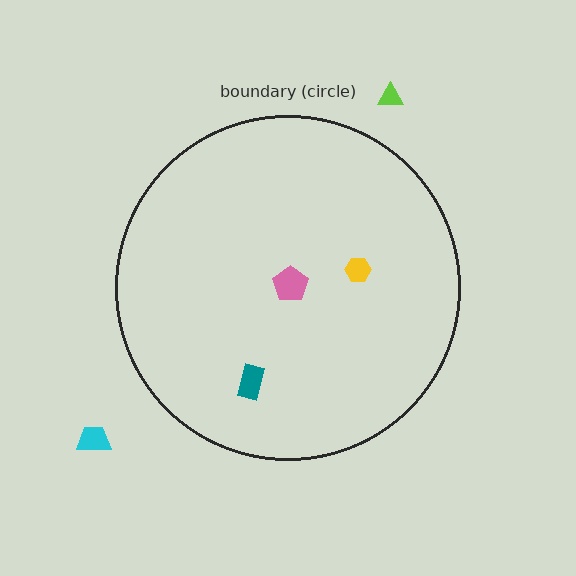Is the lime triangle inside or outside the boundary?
Outside.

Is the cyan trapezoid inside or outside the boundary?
Outside.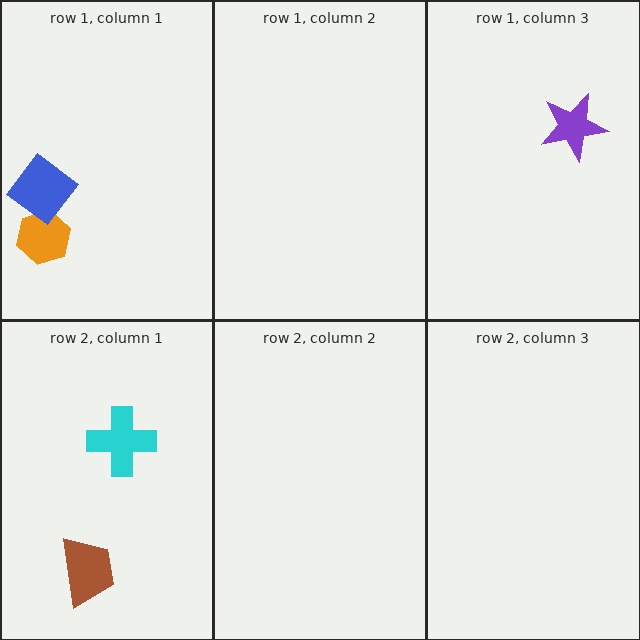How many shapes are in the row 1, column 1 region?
2.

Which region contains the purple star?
The row 1, column 3 region.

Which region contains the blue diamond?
The row 1, column 1 region.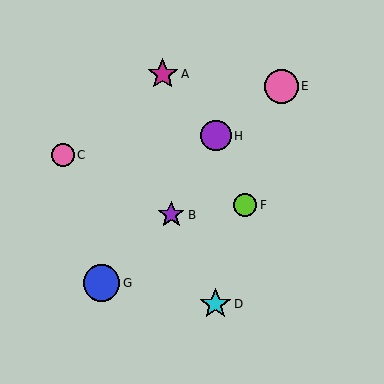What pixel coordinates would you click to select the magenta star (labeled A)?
Click at (163, 74) to select the magenta star A.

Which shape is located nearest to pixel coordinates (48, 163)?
The pink circle (labeled C) at (63, 155) is nearest to that location.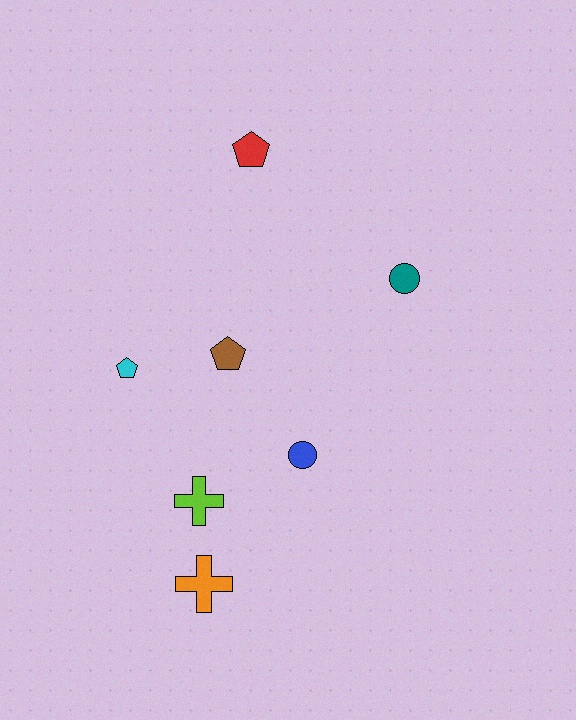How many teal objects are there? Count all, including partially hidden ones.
There is 1 teal object.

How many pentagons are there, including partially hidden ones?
There are 3 pentagons.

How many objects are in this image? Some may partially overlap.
There are 7 objects.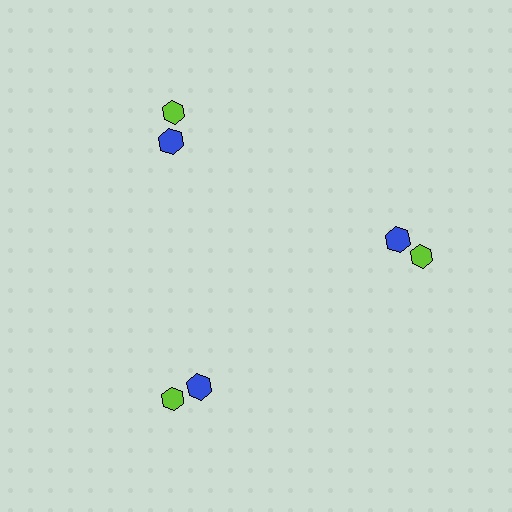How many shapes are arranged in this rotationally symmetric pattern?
There are 6 shapes, arranged in 3 groups of 2.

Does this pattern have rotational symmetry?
Yes, this pattern has 3-fold rotational symmetry. It looks the same after rotating 120 degrees around the center.